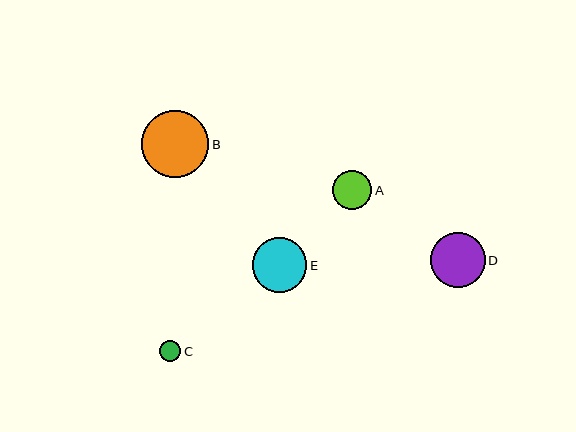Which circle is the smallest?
Circle C is the smallest with a size of approximately 21 pixels.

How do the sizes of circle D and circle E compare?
Circle D and circle E are approximately the same size.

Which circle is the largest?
Circle B is the largest with a size of approximately 67 pixels.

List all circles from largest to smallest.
From largest to smallest: B, D, E, A, C.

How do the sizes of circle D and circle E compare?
Circle D and circle E are approximately the same size.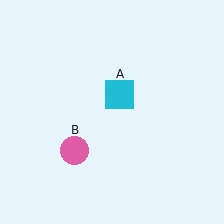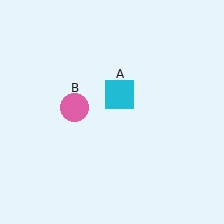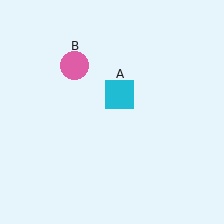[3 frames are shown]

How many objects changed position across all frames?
1 object changed position: pink circle (object B).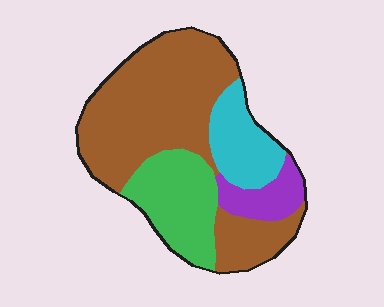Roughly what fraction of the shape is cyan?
Cyan covers about 15% of the shape.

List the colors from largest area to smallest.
From largest to smallest: brown, green, cyan, purple.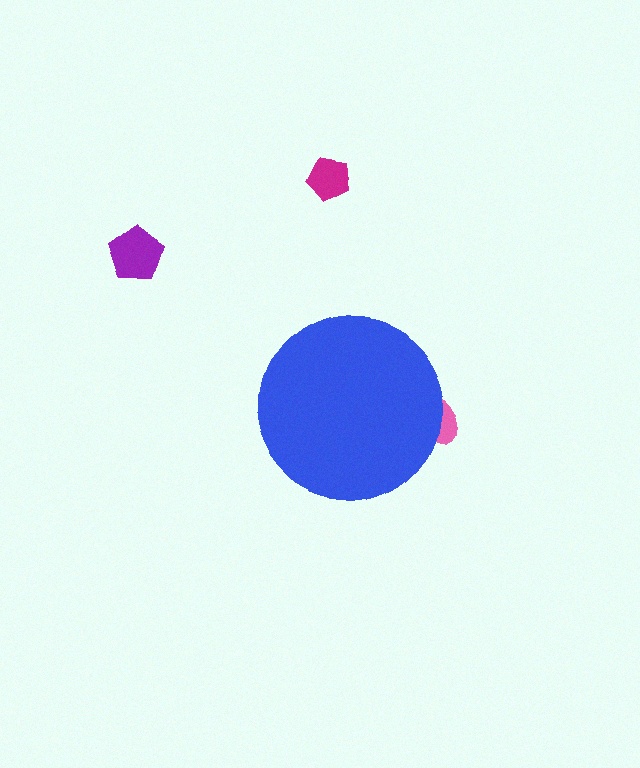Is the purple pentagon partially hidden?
No, the purple pentagon is fully visible.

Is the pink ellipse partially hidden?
Yes, the pink ellipse is partially hidden behind the blue circle.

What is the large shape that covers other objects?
A blue circle.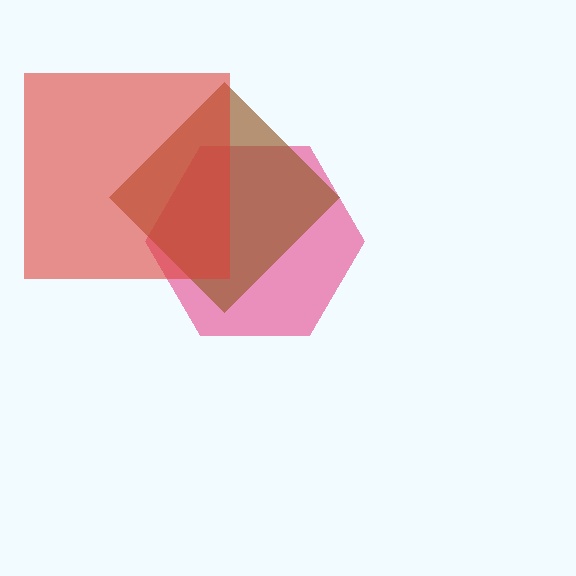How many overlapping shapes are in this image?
There are 3 overlapping shapes in the image.